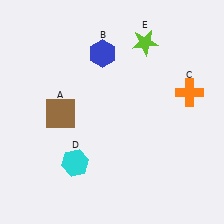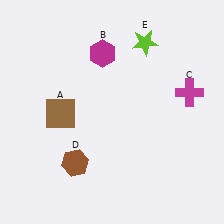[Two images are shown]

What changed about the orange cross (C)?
In Image 1, C is orange. In Image 2, it changed to magenta.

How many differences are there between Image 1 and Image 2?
There are 3 differences between the two images.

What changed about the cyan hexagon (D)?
In Image 1, D is cyan. In Image 2, it changed to brown.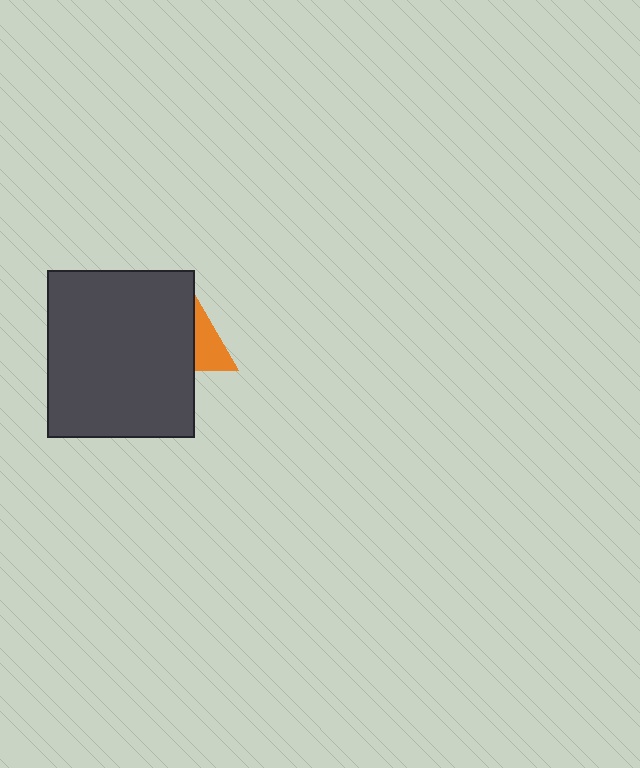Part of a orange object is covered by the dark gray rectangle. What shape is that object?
It is a triangle.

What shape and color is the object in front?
The object in front is a dark gray rectangle.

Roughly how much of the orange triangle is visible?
About half of it is visible (roughly 46%).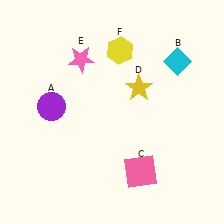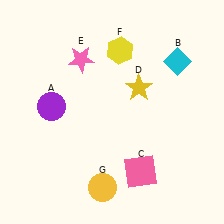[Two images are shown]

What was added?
A yellow circle (G) was added in Image 2.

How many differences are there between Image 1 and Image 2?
There is 1 difference between the two images.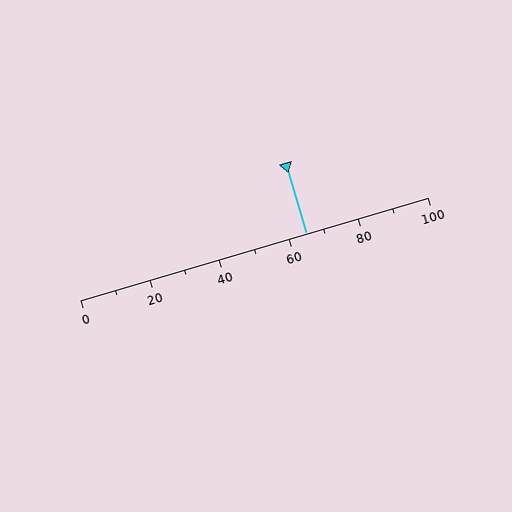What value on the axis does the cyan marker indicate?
The marker indicates approximately 65.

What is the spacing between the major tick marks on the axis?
The major ticks are spaced 20 apart.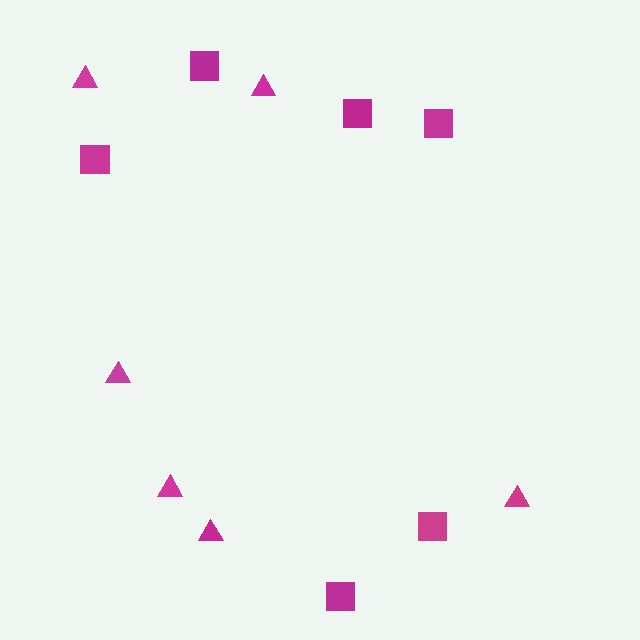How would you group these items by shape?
There are 2 groups: one group of squares (6) and one group of triangles (6).